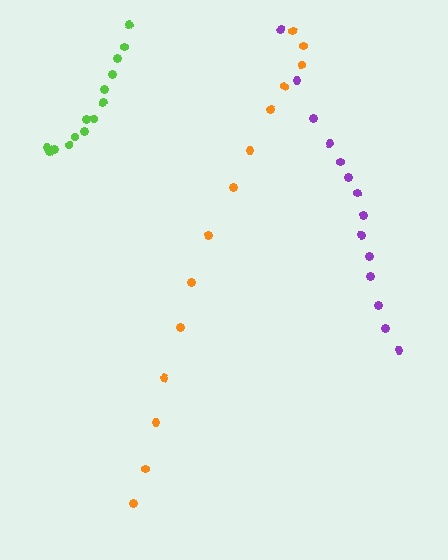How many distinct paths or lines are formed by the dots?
There are 3 distinct paths.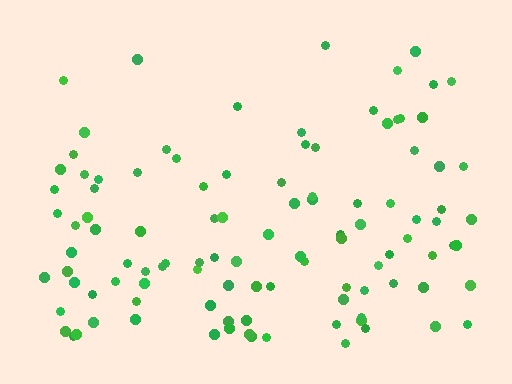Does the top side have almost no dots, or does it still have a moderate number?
Still a moderate number, just noticeably fewer than the bottom.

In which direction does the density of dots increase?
From top to bottom, with the bottom side densest.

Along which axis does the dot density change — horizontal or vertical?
Vertical.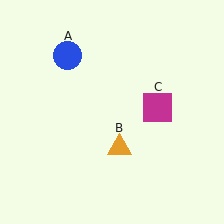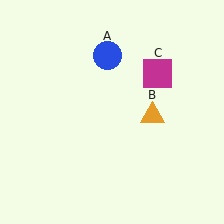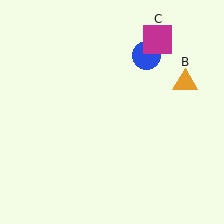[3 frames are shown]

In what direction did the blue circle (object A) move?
The blue circle (object A) moved right.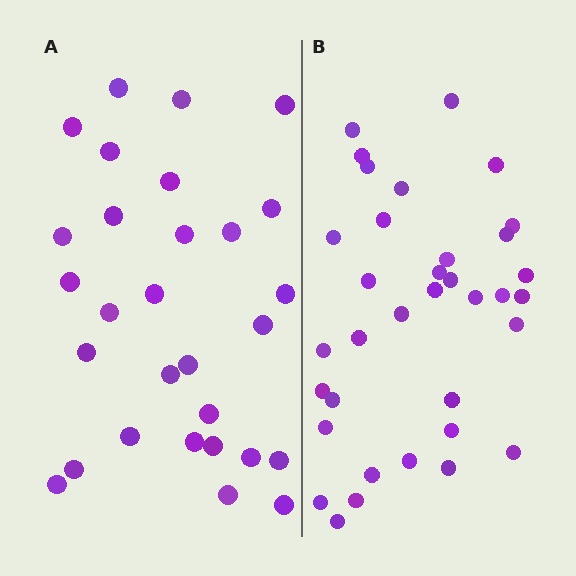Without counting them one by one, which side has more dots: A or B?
Region B (the right region) has more dots.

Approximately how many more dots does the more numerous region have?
Region B has about 6 more dots than region A.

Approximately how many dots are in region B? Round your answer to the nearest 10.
About 40 dots. (The exact count is 35, which rounds to 40.)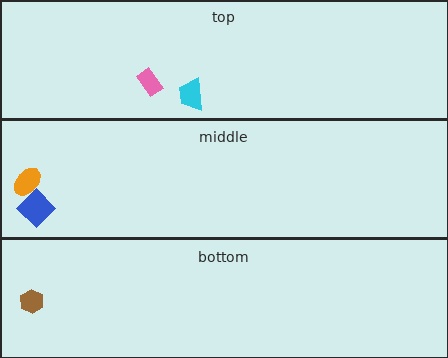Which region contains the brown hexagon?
The bottom region.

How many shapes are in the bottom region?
1.